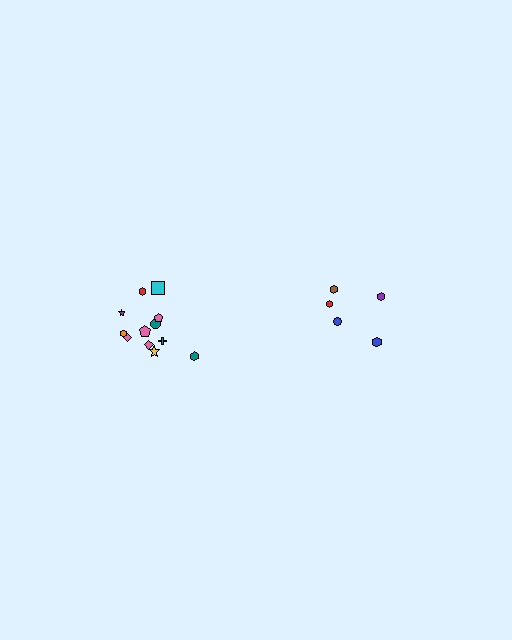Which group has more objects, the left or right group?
The left group.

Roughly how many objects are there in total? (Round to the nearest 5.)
Roughly 15 objects in total.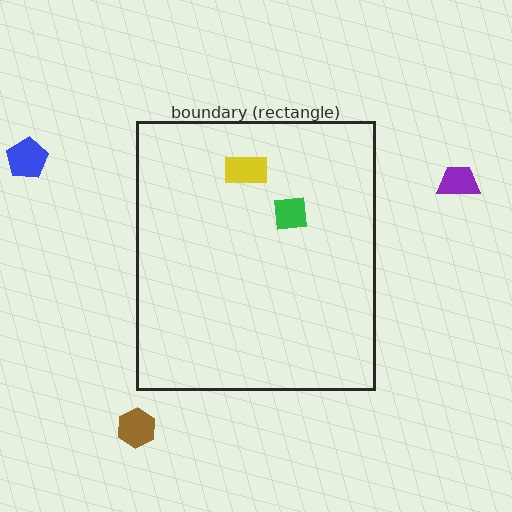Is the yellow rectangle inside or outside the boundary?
Inside.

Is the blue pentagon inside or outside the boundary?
Outside.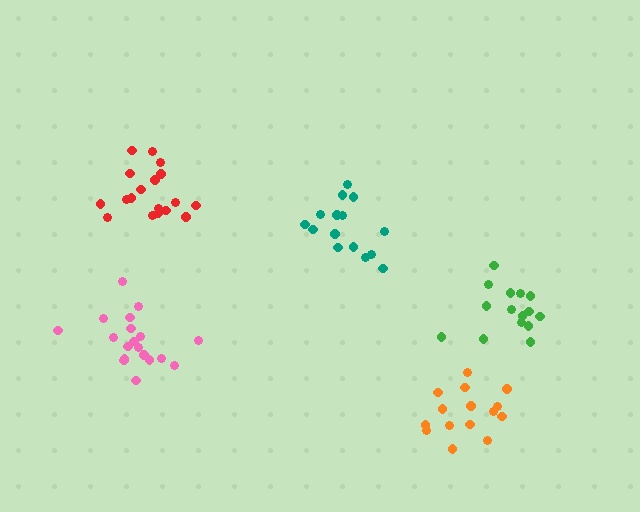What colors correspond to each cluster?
The clusters are colored: orange, pink, teal, green, red.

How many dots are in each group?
Group 1: 15 dots, Group 2: 19 dots, Group 3: 15 dots, Group 4: 15 dots, Group 5: 18 dots (82 total).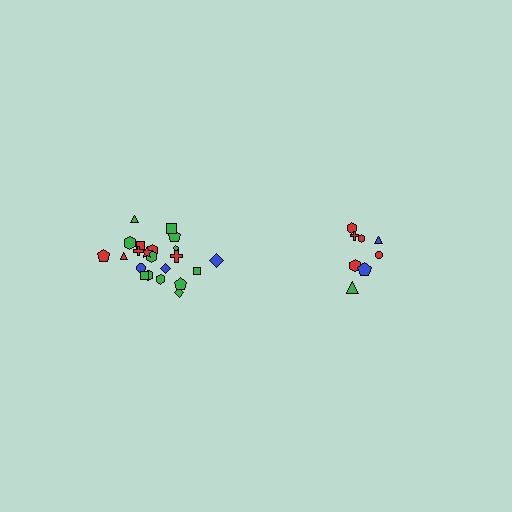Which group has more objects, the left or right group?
The left group.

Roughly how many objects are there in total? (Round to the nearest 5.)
Roughly 30 objects in total.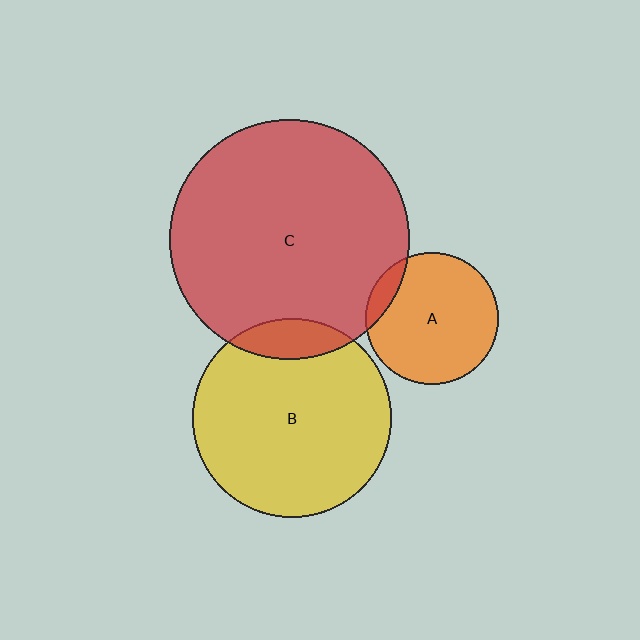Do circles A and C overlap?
Yes.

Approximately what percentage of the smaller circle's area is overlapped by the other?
Approximately 10%.